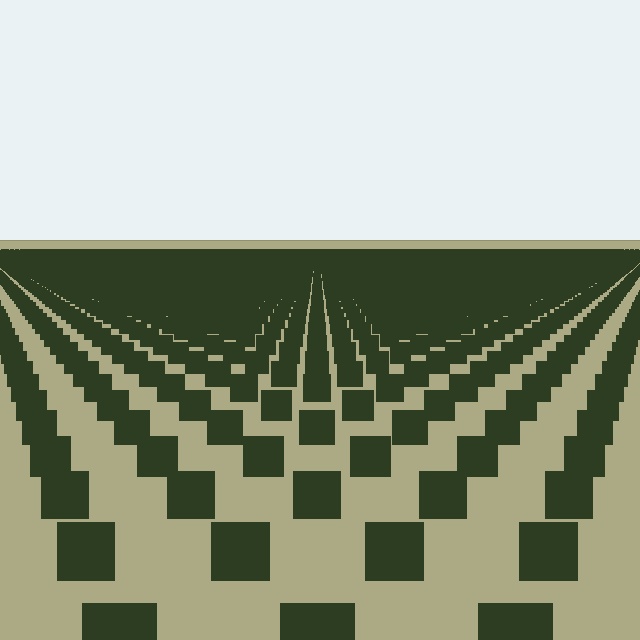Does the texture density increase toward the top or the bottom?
Density increases toward the top.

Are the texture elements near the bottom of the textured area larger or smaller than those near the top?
Larger. Near the bottom, elements are closer to the viewer and appear at a bigger on-screen size.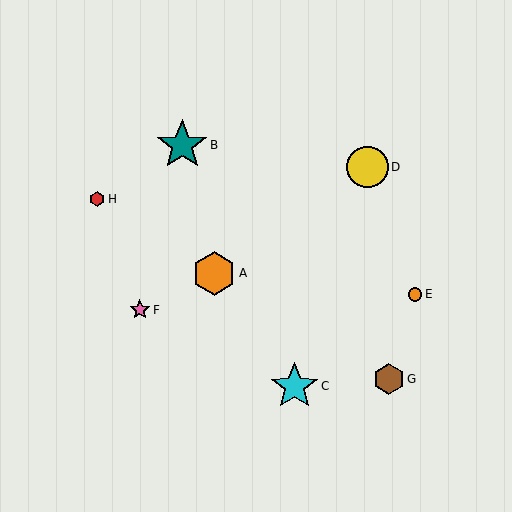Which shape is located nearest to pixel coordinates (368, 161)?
The yellow circle (labeled D) at (368, 167) is nearest to that location.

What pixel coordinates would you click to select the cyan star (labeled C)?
Click at (295, 386) to select the cyan star C.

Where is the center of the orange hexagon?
The center of the orange hexagon is at (214, 274).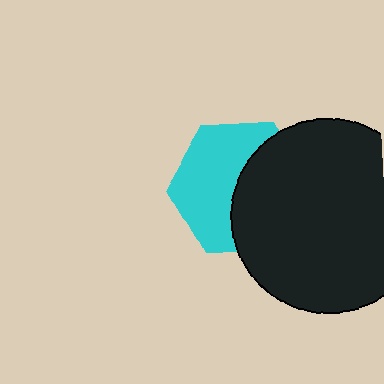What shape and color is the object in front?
The object in front is a black circle.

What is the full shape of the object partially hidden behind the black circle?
The partially hidden object is a cyan hexagon.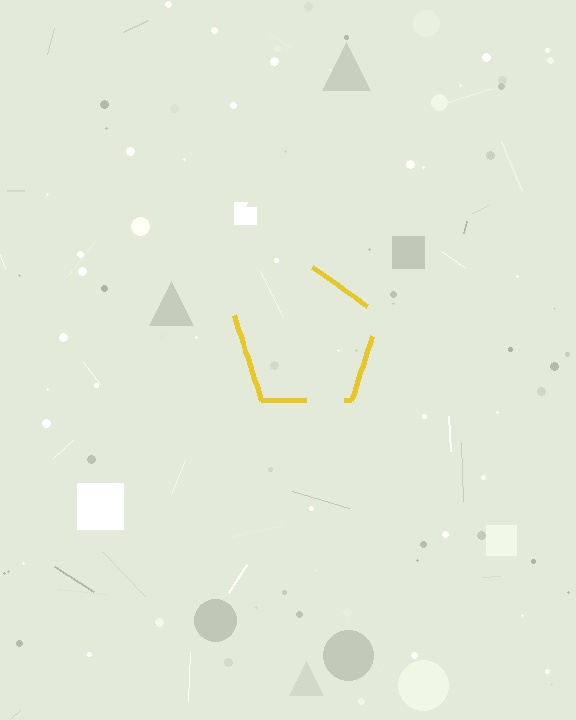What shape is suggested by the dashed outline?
The dashed outline suggests a pentagon.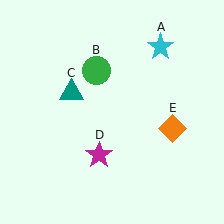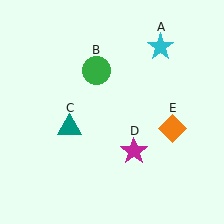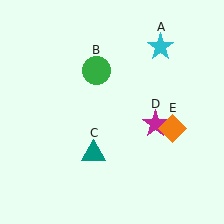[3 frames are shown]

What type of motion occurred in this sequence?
The teal triangle (object C), magenta star (object D) rotated counterclockwise around the center of the scene.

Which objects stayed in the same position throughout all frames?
Cyan star (object A) and green circle (object B) and orange diamond (object E) remained stationary.